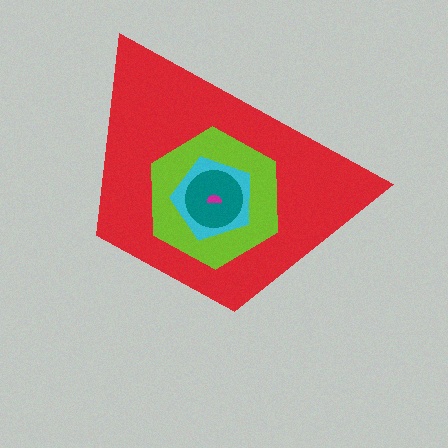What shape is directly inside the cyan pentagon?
The teal circle.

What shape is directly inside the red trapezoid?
The lime hexagon.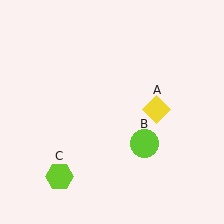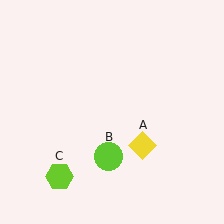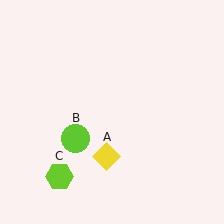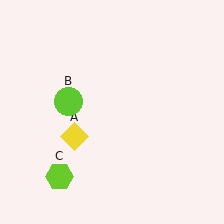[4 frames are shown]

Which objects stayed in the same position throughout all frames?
Lime hexagon (object C) remained stationary.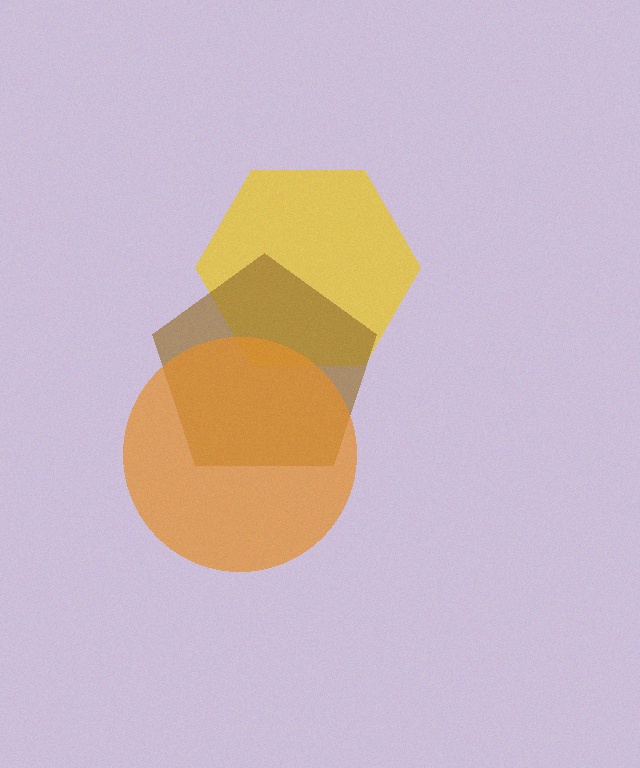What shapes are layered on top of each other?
The layered shapes are: a yellow hexagon, a brown pentagon, an orange circle.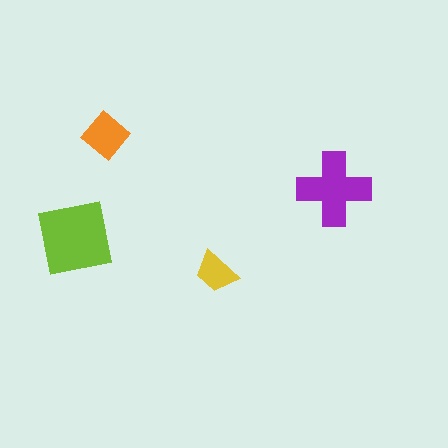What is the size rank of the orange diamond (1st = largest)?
3rd.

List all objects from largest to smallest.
The lime square, the purple cross, the orange diamond, the yellow trapezoid.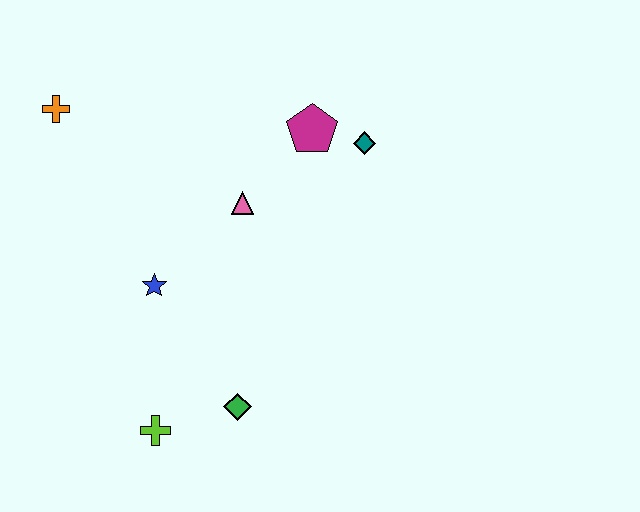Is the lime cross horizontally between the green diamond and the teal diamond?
No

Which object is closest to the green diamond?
The lime cross is closest to the green diamond.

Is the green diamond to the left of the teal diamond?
Yes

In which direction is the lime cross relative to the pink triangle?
The lime cross is below the pink triangle.